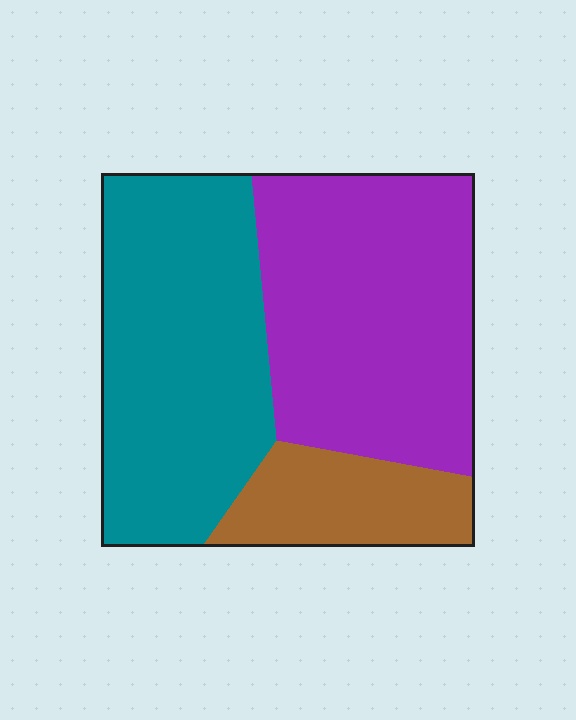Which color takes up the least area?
Brown, at roughly 15%.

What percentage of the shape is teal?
Teal takes up about two fifths (2/5) of the shape.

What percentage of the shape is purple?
Purple takes up about two fifths (2/5) of the shape.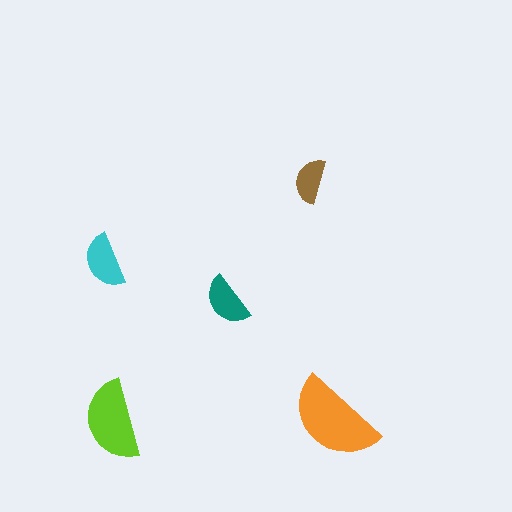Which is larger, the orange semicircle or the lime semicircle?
The orange one.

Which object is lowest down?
The orange semicircle is bottommost.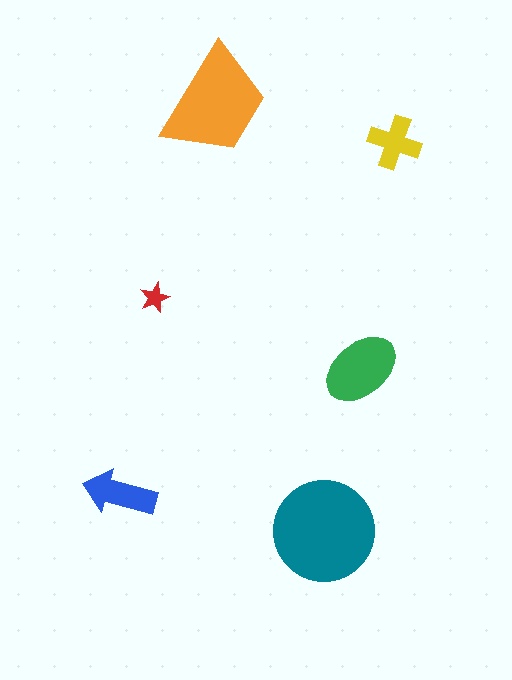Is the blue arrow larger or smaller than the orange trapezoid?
Smaller.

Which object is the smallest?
The red star.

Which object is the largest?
The teal circle.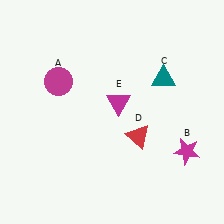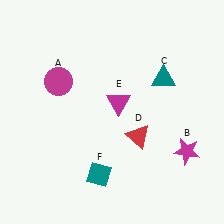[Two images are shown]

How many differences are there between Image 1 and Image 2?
There is 1 difference between the two images.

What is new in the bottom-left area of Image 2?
A teal diamond (F) was added in the bottom-left area of Image 2.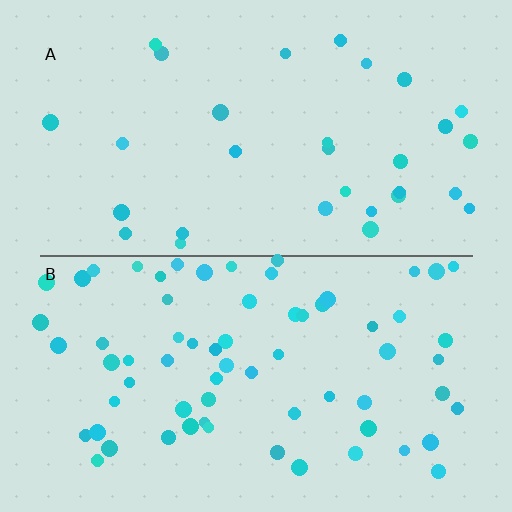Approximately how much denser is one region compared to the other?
Approximately 2.2× — region B over region A.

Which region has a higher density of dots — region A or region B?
B (the bottom).